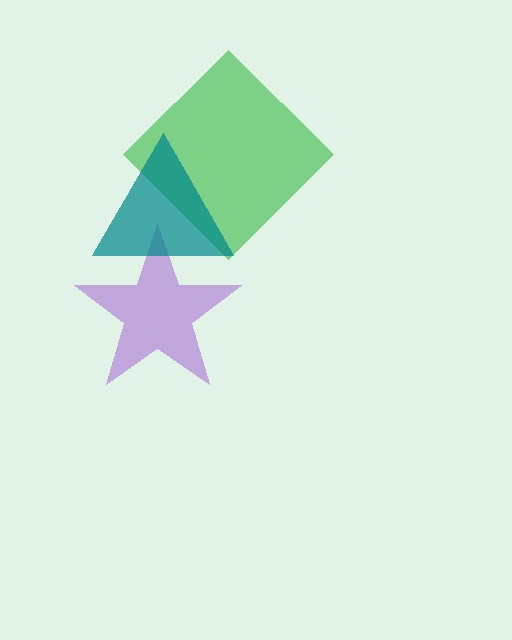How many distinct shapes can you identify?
There are 3 distinct shapes: a green diamond, a purple star, a teal triangle.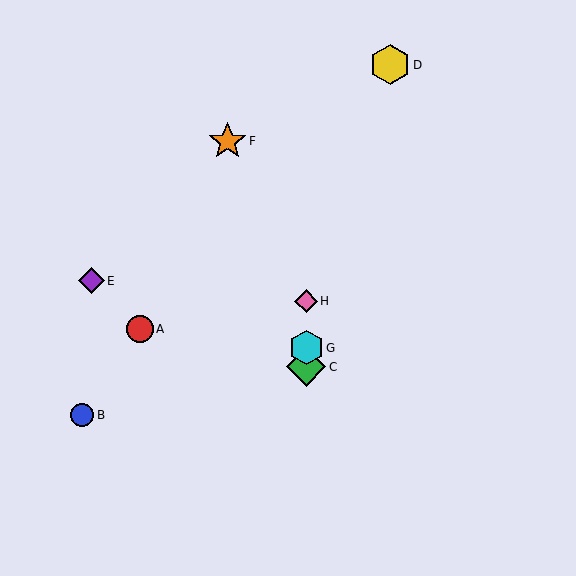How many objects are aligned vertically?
3 objects (C, G, H) are aligned vertically.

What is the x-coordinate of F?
Object F is at x≈227.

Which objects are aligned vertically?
Objects C, G, H are aligned vertically.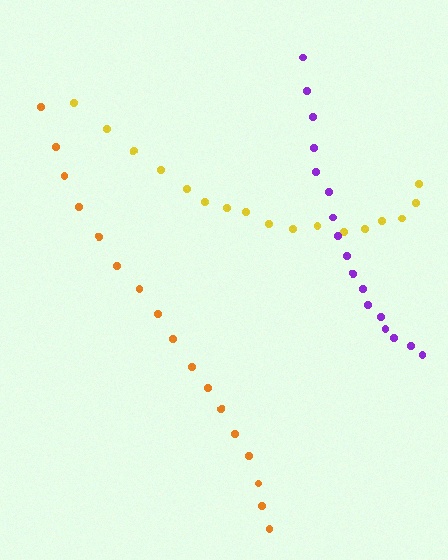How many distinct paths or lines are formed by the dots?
There are 3 distinct paths.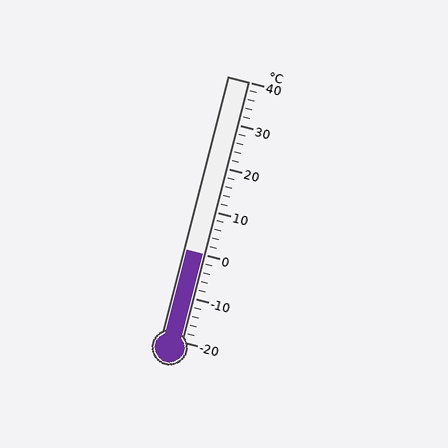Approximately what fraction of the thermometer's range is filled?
The thermometer is filled to approximately 35% of its range.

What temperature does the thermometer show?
The thermometer shows approximately 0°C.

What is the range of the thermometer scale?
The thermometer scale ranges from -20°C to 40°C.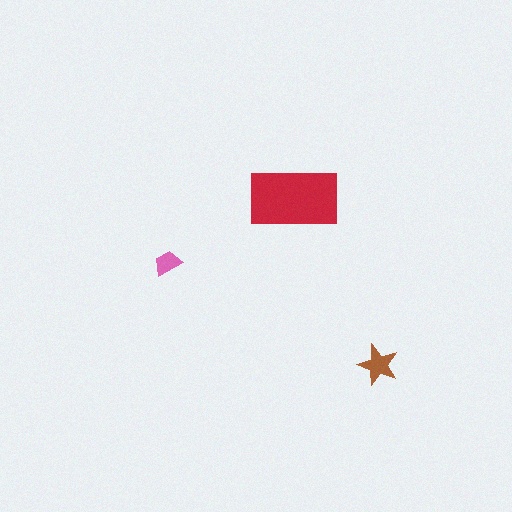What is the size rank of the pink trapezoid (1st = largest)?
3rd.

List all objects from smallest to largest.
The pink trapezoid, the brown star, the red rectangle.